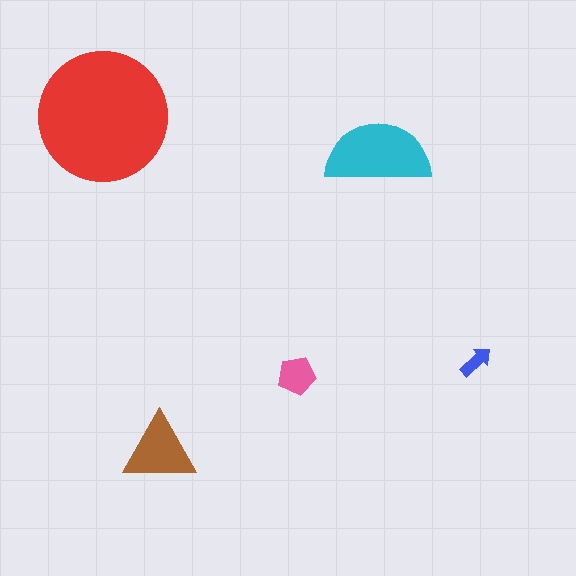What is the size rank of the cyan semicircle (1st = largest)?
2nd.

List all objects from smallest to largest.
The blue arrow, the pink pentagon, the brown triangle, the cyan semicircle, the red circle.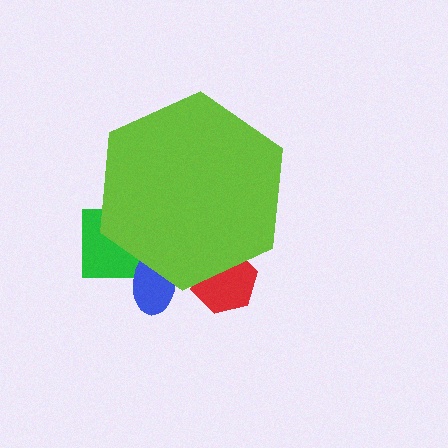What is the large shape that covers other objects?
A lime hexagon.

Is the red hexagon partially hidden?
Yes, the red hexagon is partially hidden behind the lime hexagon.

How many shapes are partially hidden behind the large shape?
3 shapes are partially hidden.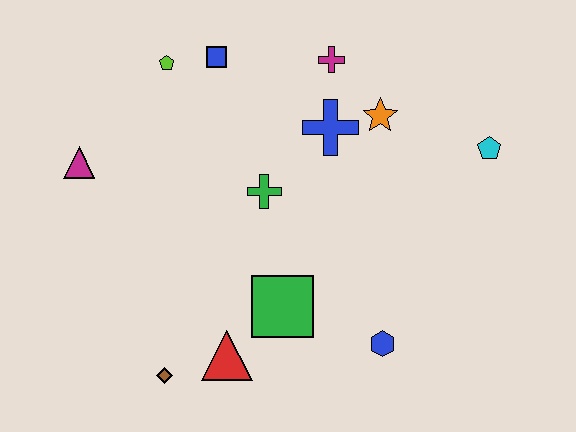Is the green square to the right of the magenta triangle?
Yes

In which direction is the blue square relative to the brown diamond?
The blue square is above the brown diamond.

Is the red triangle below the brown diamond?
No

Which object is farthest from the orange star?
The brown diamond is farthest from the orange star.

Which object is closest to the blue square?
The lime pentagon is closest to the blue square.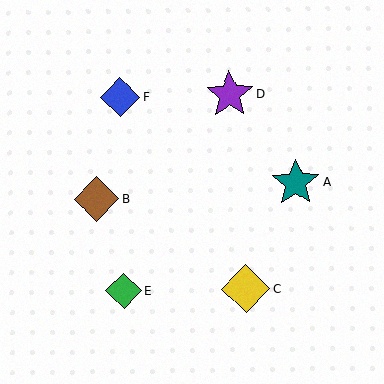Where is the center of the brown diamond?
The center of the brown diamond is at (97, 199).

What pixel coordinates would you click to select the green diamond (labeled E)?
Click at (124, 291) to select the green diamond E.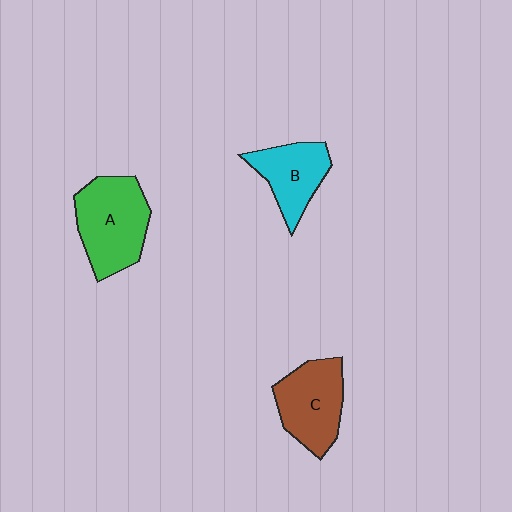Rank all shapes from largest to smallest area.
From largest to smallest: A (green), C (brown), B (cyan).